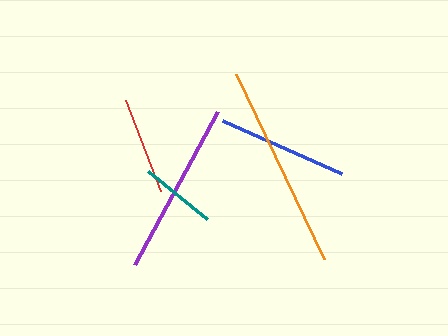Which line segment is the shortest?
The teal line is the shortest at approximately 75 pixels.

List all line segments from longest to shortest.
From longest to shortest: orange, purple, blue, red, teal.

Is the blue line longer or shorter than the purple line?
The purple line is longer than the blue line.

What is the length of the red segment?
The red segment is approximately 96 pixels long.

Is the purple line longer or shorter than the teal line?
The purple line is longer than the teal line.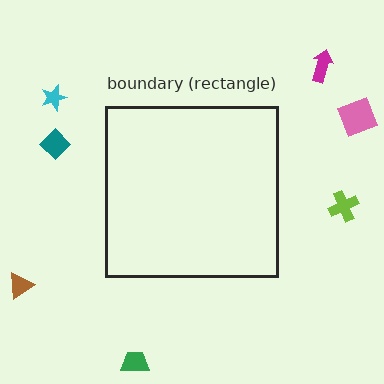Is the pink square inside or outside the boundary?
Outside.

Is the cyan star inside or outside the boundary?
Outside.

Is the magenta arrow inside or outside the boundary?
Outside.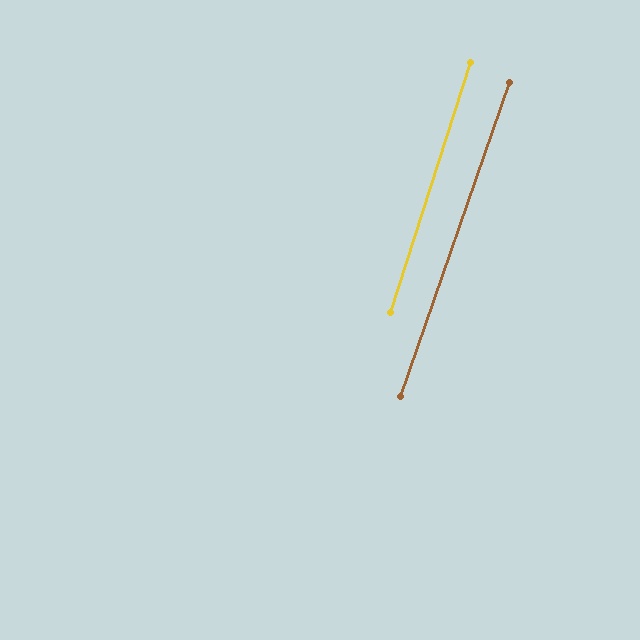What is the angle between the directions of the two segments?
Approximately 1 degree.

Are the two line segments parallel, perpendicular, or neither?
Parallel — their directions differ by only 1.5°.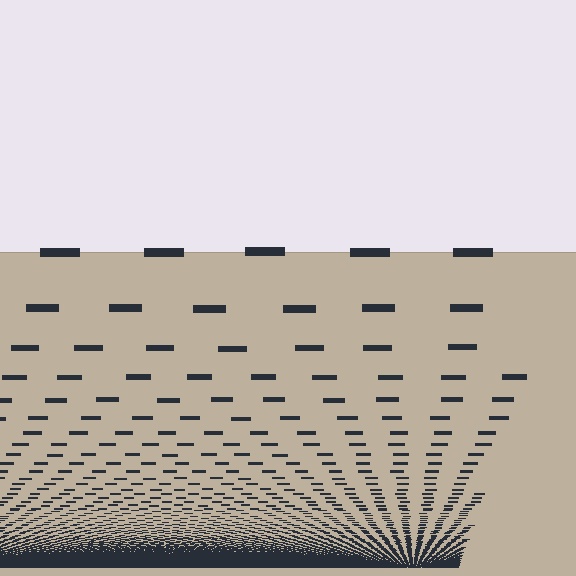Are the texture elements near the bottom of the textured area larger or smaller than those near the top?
Smaller. The gradient is inverted — elements near the bottom are smaller and denser.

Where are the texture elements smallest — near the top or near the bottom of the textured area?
Near the bottom.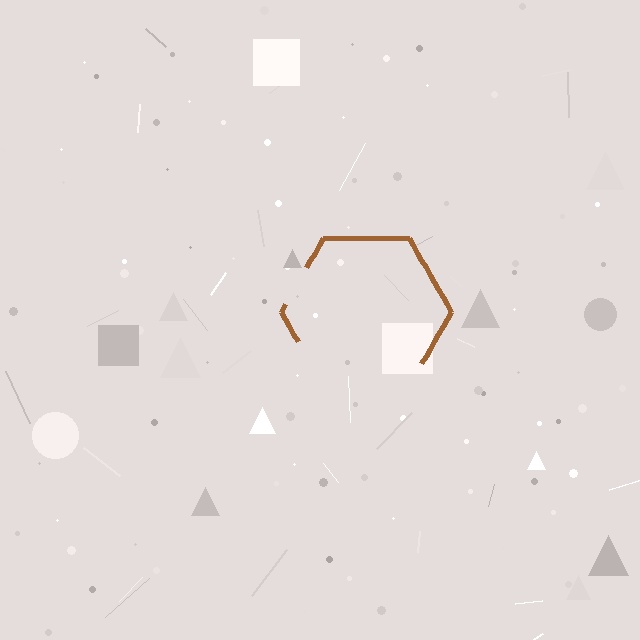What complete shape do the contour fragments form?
The contour fragments form a hexagon.